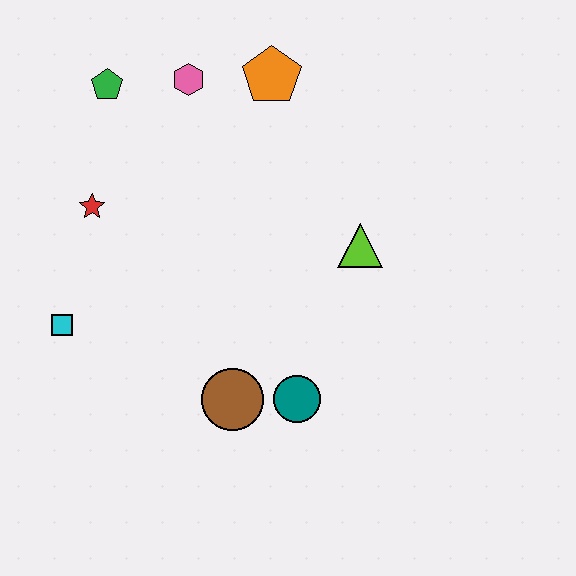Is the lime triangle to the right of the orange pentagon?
Yes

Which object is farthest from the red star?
The teal circle is farthest from the red star.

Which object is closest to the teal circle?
The brown circle is closest to the teal circle.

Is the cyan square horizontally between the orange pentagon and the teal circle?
No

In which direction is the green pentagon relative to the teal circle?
The green pentagon is above the teal circle.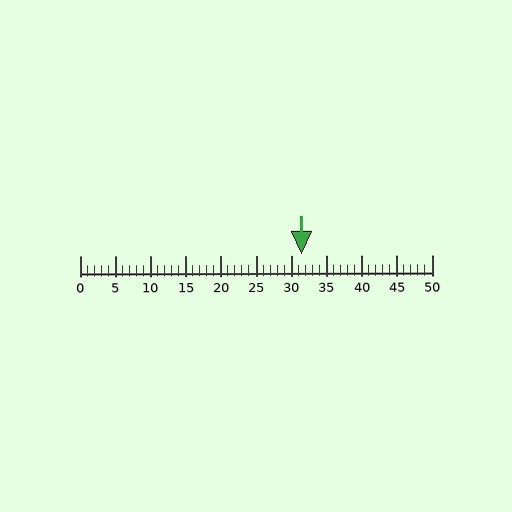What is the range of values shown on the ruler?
The ruler shows values from 0 to 50.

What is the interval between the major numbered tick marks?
The major tick marks are spaced 5 units apart.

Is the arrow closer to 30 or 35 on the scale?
The arrow is closer to 30.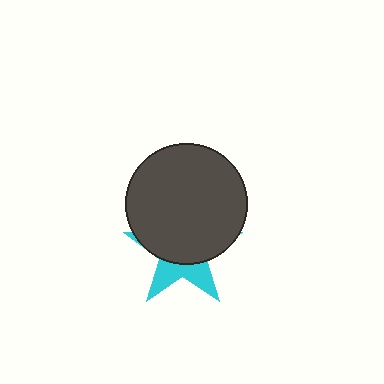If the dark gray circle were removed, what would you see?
You would see the complete cyan star.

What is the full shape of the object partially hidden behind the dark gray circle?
The partially hidden object is a cyan star.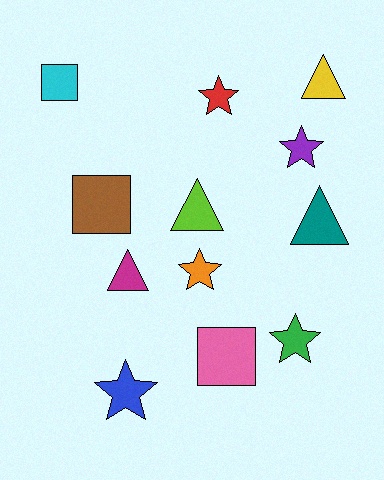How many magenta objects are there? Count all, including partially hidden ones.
There is 1 magenta object.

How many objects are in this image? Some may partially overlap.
There are 12 objects.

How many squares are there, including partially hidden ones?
There are 3 squares.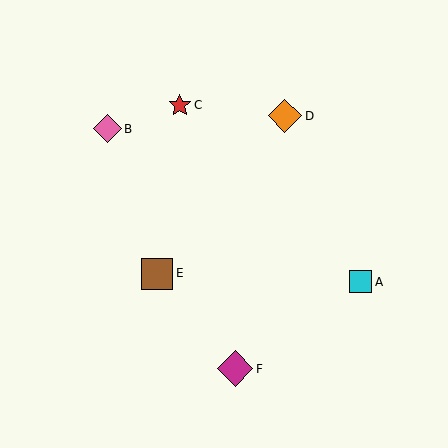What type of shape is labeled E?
Shape E is a brown square.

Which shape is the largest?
The magenta diamond (labeled F) is the largest.